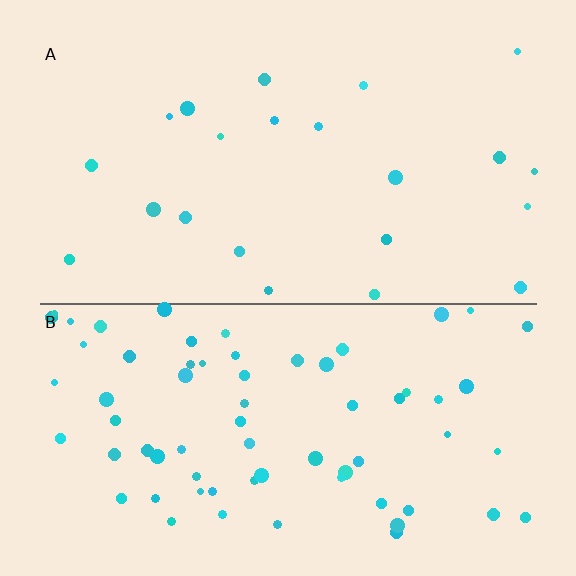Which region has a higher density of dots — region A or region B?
B (the bottom).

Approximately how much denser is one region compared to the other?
Approximately 3.1× — region B over region A.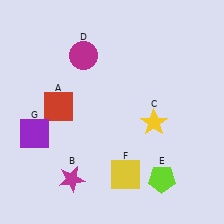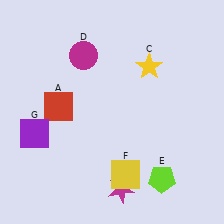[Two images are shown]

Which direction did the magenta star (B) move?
The magenta star (B) moved right.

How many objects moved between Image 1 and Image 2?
2 objects moved between the two images.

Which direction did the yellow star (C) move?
The yellow star (C) moved up.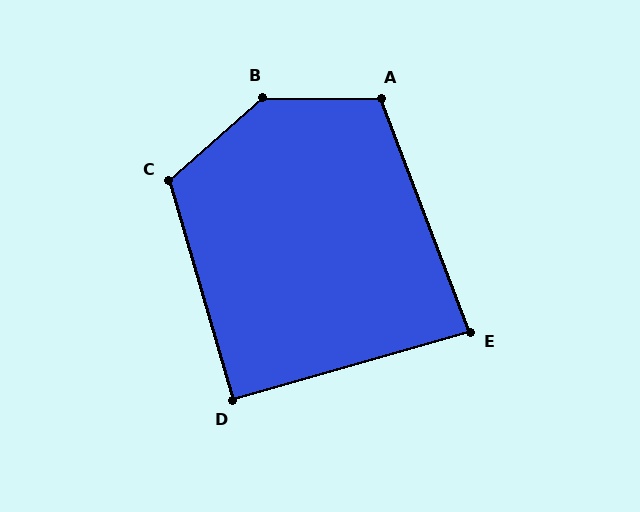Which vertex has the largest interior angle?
B, at approximately 138 degrees.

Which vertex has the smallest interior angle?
E, at approximately 85 degrees.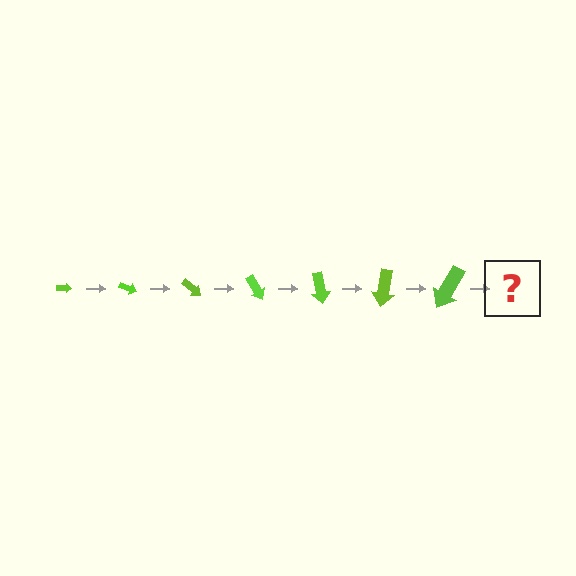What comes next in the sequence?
The next element should be an arrow, larger than the previous one and rotated 140 degrees from the start.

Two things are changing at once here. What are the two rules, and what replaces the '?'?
The two rules are that the arrow grows larger each step and it rotates 20 degrees each step. The '?' should be an arrow, larger than the previous one and rotated 140 degrees from the start.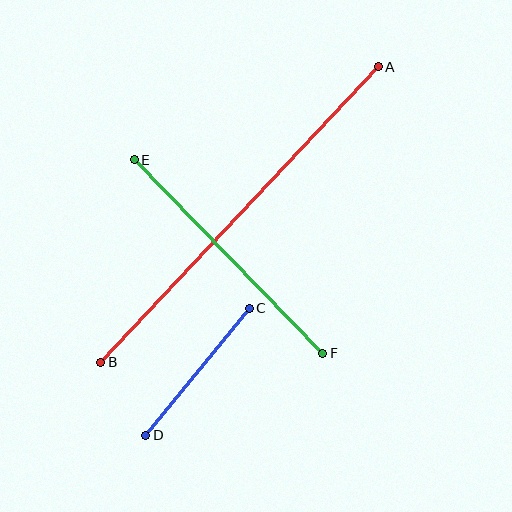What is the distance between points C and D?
The distance is approximately 164 pixels.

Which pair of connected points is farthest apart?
Points A and B are farthest apart.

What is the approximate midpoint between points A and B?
The midpoint is at approximately (240, 214) pixels.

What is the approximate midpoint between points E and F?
The midpoint is at approximately (228, 257) pixels.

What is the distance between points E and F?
The distance is approximately 270 pixels.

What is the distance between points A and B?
The distance is approximately 406 pixels.